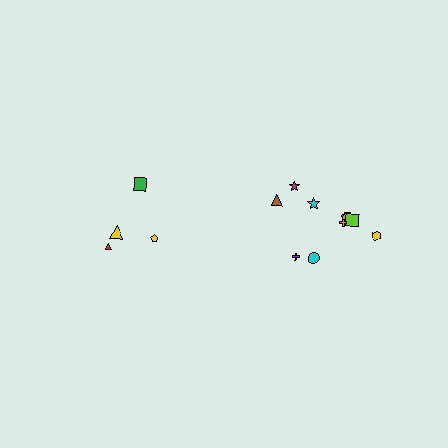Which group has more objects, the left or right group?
The right group.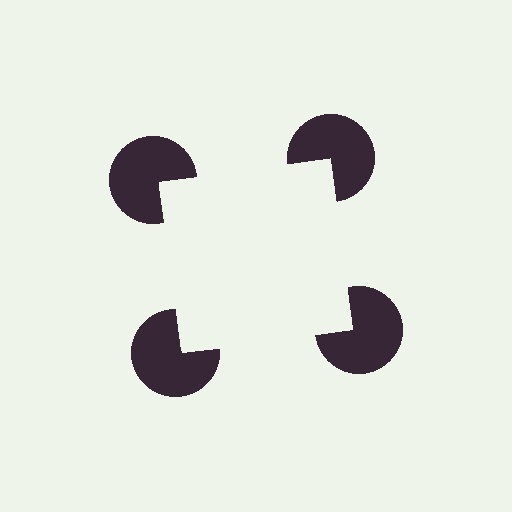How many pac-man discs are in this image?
There are 4 — one at each vertex of the illusory square.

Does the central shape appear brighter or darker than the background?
It typically appears slightly brighter than the background, even though no actual brightness change is drawn.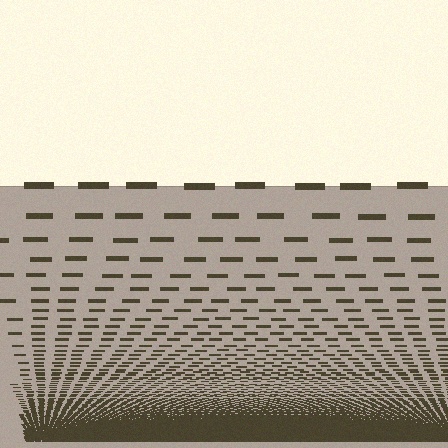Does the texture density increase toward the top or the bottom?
Density increases toward the bottom.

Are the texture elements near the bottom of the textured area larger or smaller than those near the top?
Smaller. The gradient is inverted — elements near the bottom are smaller and denser.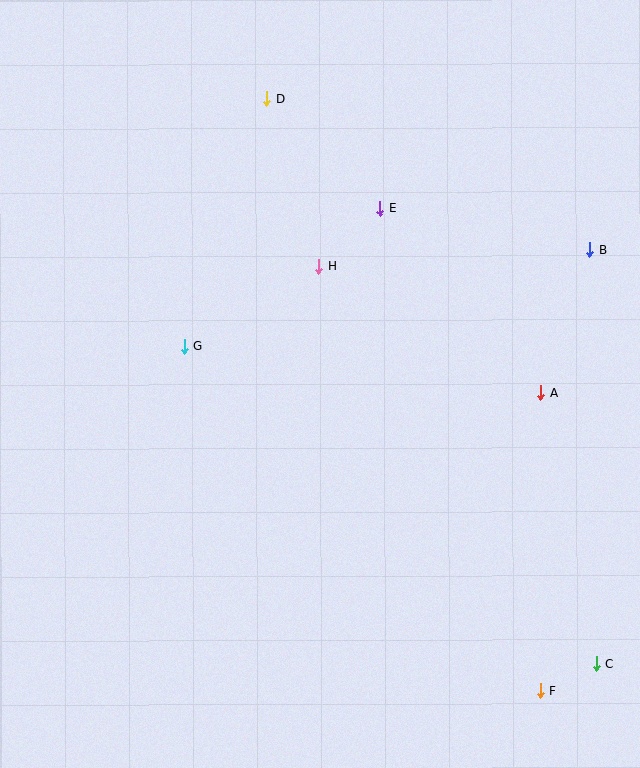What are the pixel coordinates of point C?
Point C is at (596, 664).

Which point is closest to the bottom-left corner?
Point G is closest to the bottom-left corner.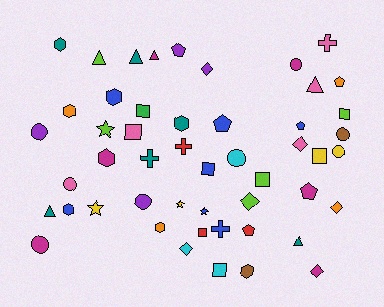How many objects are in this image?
There are 50 objects.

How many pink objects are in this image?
There are 5 pink objects.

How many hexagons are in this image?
There are 8 hexagons.